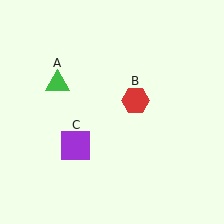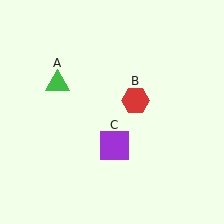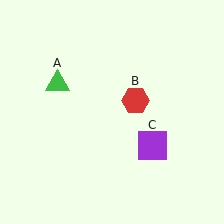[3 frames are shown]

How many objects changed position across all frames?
1 object changed position: purple square (object C).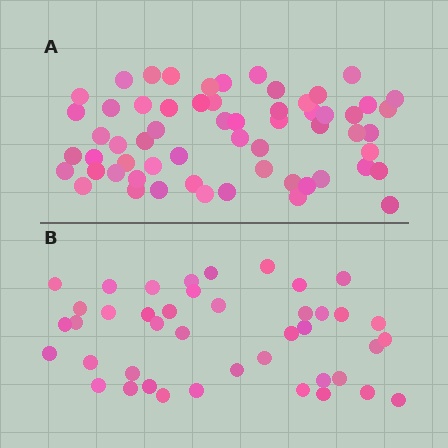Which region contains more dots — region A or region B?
Region A (the top region) has more dots.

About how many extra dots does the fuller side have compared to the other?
Region A has approximately 20 more dots than region B.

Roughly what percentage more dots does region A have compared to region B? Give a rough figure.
About 45% more.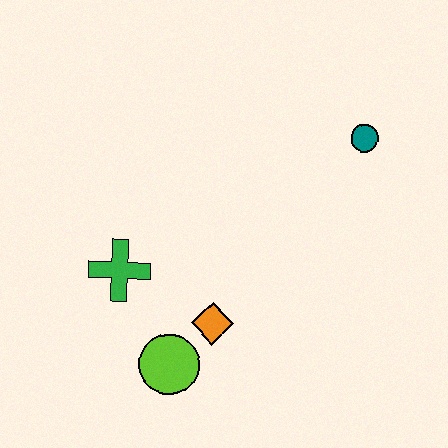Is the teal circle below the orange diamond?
No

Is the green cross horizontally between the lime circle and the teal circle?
No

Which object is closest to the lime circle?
The orange diamond is closest to the lime circle.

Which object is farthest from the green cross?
The teal circle is farthest from the green cross.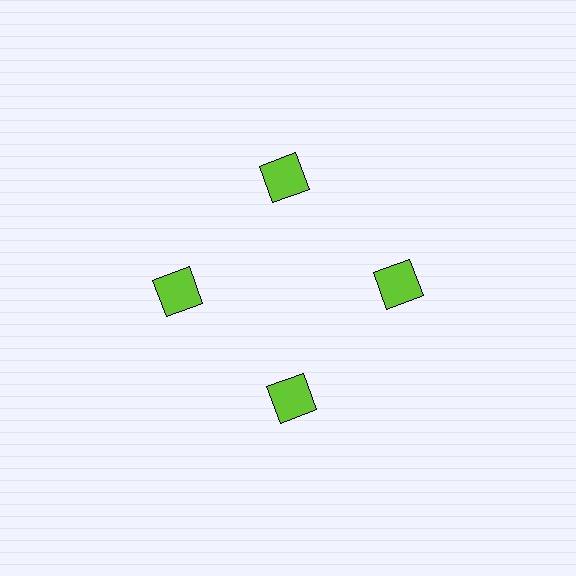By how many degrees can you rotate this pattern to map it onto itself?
The pattern maps onto itself every 90 degrees of rotation.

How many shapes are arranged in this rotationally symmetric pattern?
There are 4 shapes, arranged in 4 groups of 1.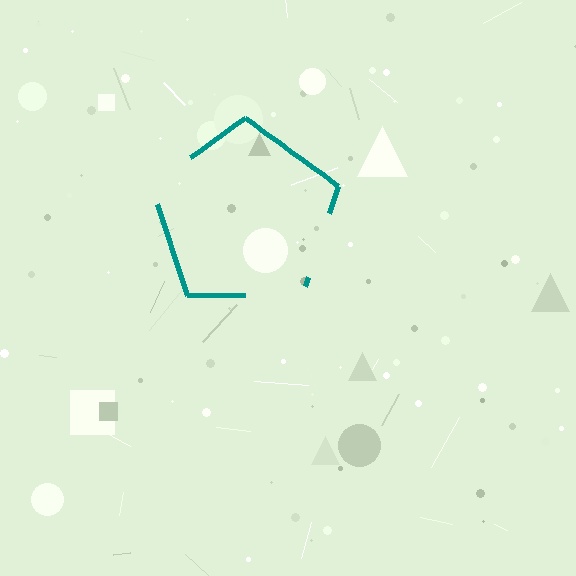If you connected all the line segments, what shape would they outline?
They would outline a pentagon.